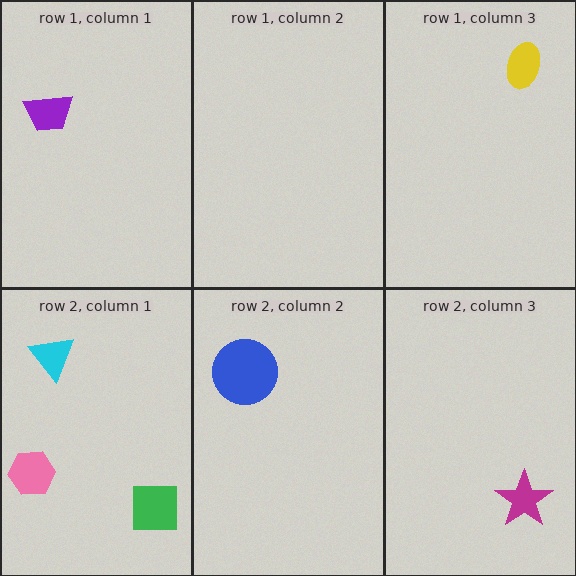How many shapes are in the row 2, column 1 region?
3.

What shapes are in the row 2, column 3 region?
The magenta star.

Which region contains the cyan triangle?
The row 2, column 1 region.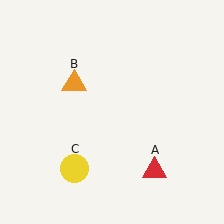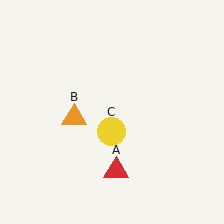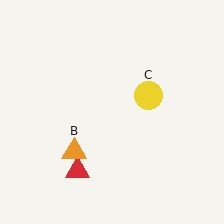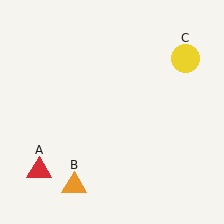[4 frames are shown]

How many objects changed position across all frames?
3 objects changed position: red triangle (object A), orange triangle (object B), yellow circle (object C).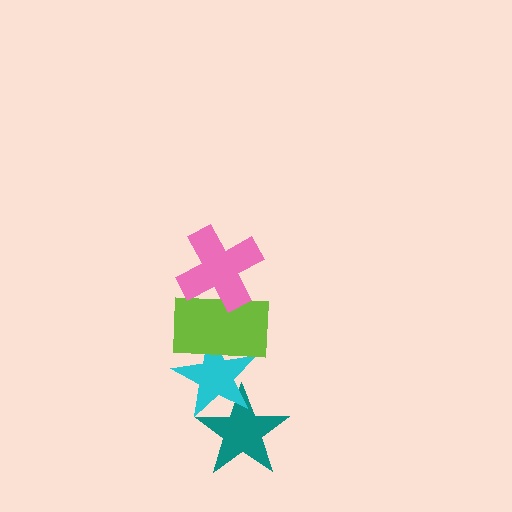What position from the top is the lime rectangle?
The lime rectangle is 2nd from the top.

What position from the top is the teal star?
The teal star is 4th from the top.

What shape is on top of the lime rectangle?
The pink cross is on top of the lime rectangle.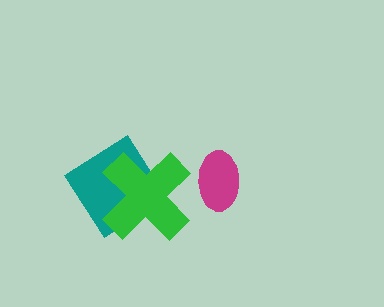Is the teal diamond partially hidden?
Yes, it is partially covered by another shape.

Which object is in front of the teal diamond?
The green cross is in front of the teal diamond.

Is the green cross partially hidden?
No, no other shape covers it.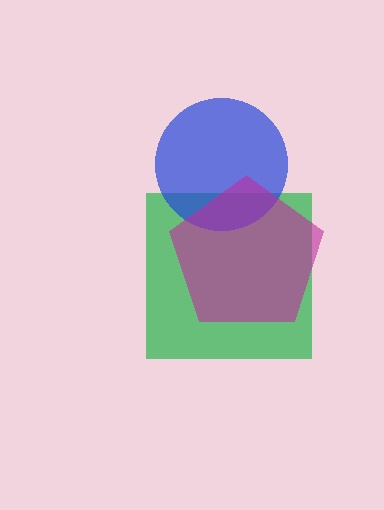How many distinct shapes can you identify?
There are 3 distinct shapes: a green square, a blue circle, a magenta pentagon.